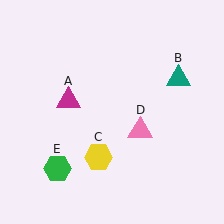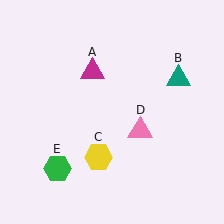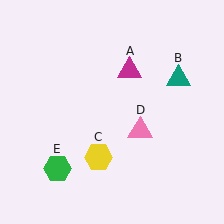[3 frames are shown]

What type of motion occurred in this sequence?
The magenta triangle (object A) rotated clockwise around the center of the scene.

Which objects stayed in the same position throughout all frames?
Teal triangle (object B) and yellow hexagon (object C) and pink triangle (object D) and green hexagon (object E) remained stationary.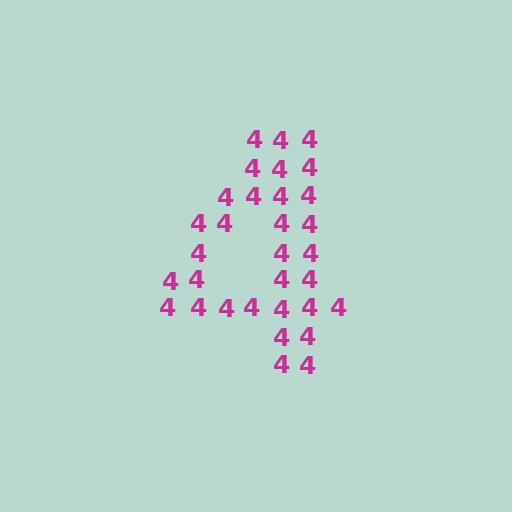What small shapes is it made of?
It is made of small digit 4's.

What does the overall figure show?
The overall figure shows the digit 4.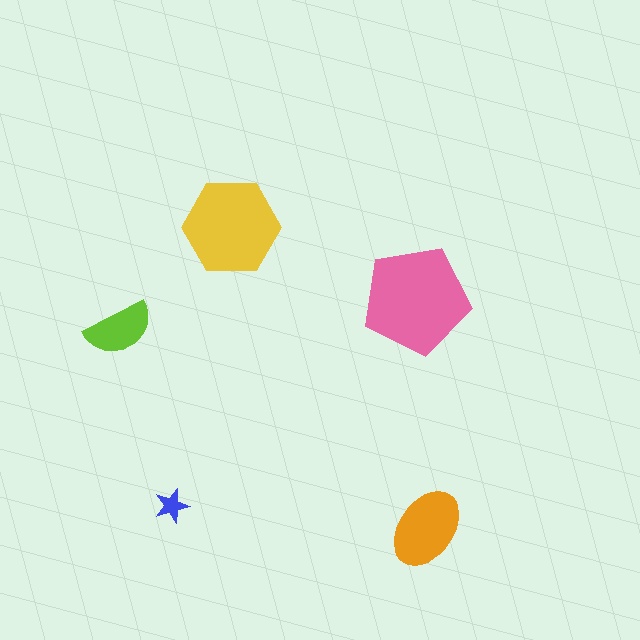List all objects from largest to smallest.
The pink pentagon, the yellow hexagon, the orange ellipse, the lime semicircle, the blue star.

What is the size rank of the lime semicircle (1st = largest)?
4th.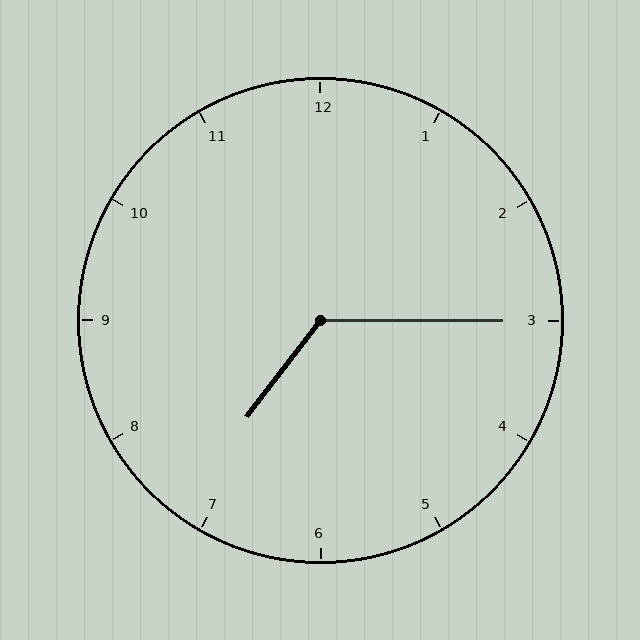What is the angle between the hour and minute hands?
Approximately 128 degrees.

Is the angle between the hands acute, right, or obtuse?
It is obtuse.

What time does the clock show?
7:15.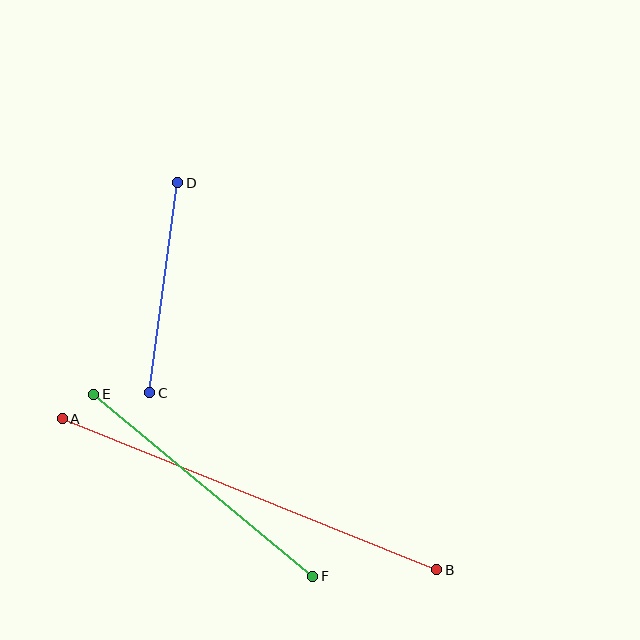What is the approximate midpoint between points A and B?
The midpoint is at approximately (250, 494) pixels.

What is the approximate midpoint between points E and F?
The midpoint is at approximately (203, 485) pixels.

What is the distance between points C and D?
The distance is approximately 212 pixels.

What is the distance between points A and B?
The distance is approximately 404 pixels.